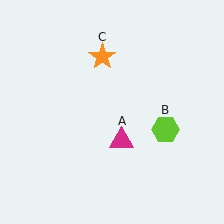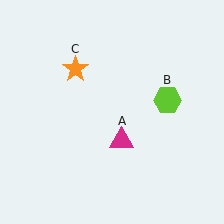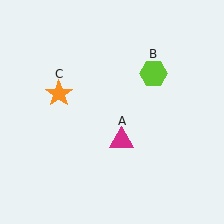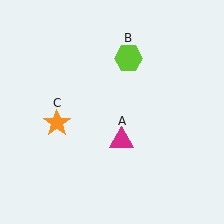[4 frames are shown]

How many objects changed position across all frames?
2 objects changed position: lime hexagon (object B), orange star (object C).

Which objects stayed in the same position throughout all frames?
Magenta triangle (object A) remained stationary.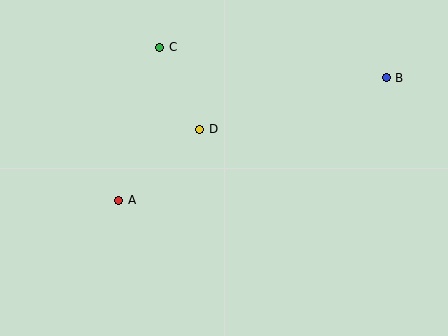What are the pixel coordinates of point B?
Point B is at (386, 78).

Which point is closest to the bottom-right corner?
Point B is closest to the bottom-right corner.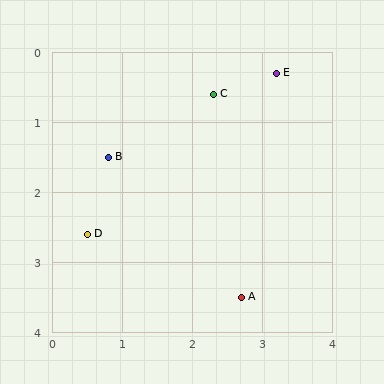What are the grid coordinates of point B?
Point B is at approximately (0.8, 1.5).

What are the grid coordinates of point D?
Point D is at approximately (0.5, 2.6).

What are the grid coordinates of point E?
Point E is at approximately (3.2, 0.3).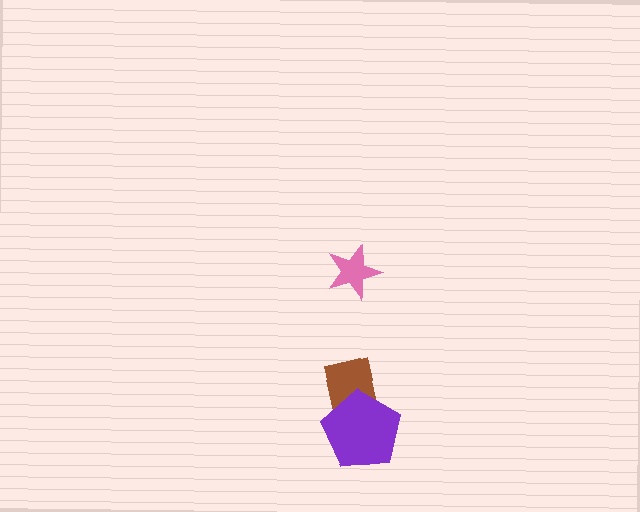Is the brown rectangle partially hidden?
Yes, it is partially covered by another shape.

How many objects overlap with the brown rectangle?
1 object overlaps with the brown rectangle.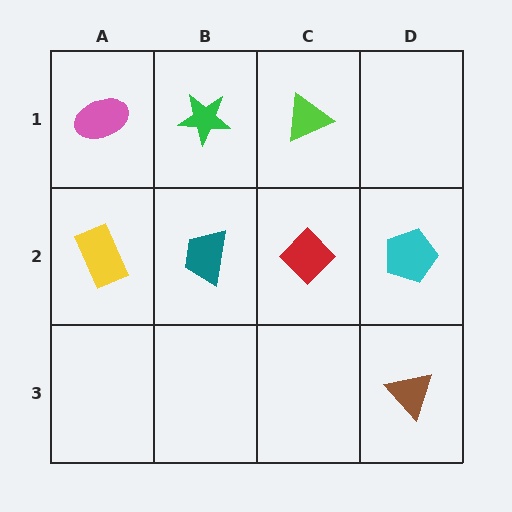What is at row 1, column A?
A pink ellipse.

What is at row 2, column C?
A red diamond.